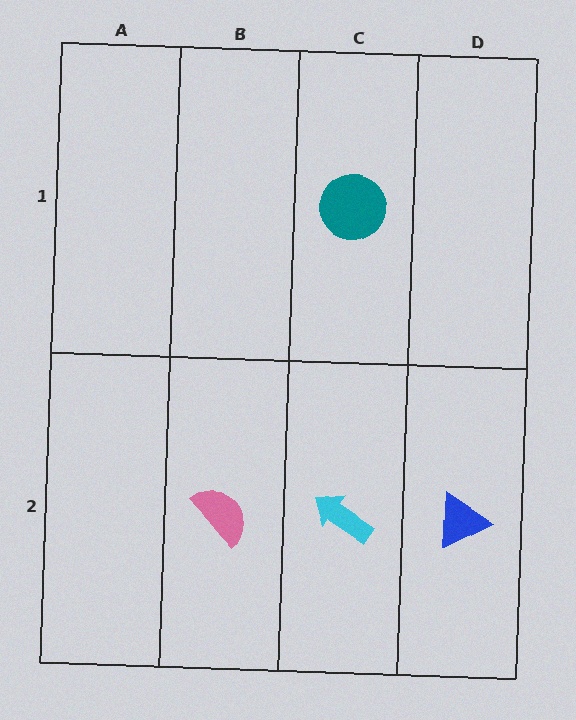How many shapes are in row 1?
1 shape.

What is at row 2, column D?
A blue triangle.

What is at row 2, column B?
A pink semicircle.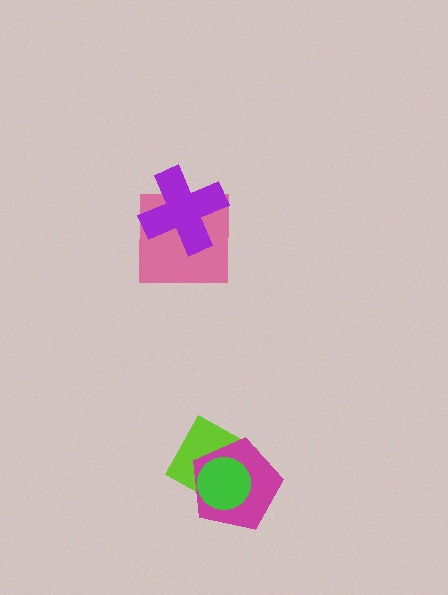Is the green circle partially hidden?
No, no other shape covers it.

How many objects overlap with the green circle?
2 objects overlap with the green circle.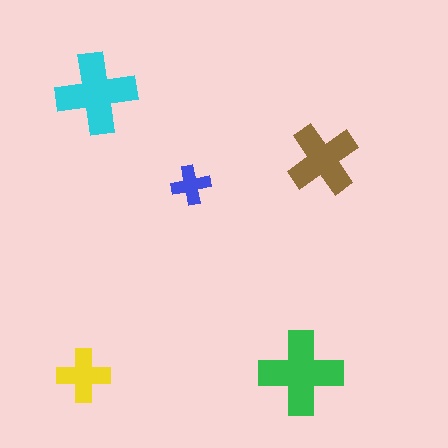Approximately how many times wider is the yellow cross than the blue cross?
About 1.5 times wider.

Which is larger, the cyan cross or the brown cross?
The cyan one.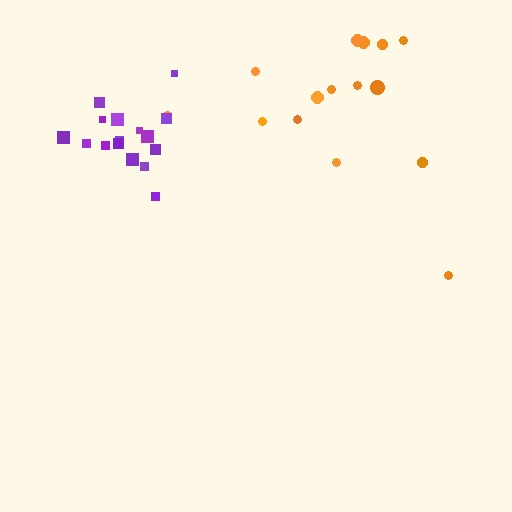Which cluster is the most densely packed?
Purple.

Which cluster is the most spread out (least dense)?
Orange.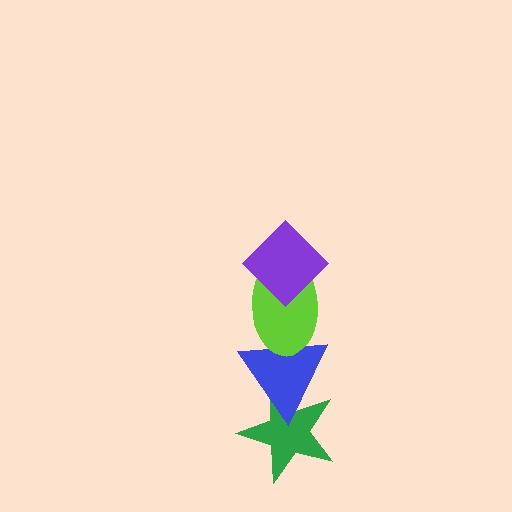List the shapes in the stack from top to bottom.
From top to bottom: the purple diamond, the lime ellipse, the blue triangle, the green star.